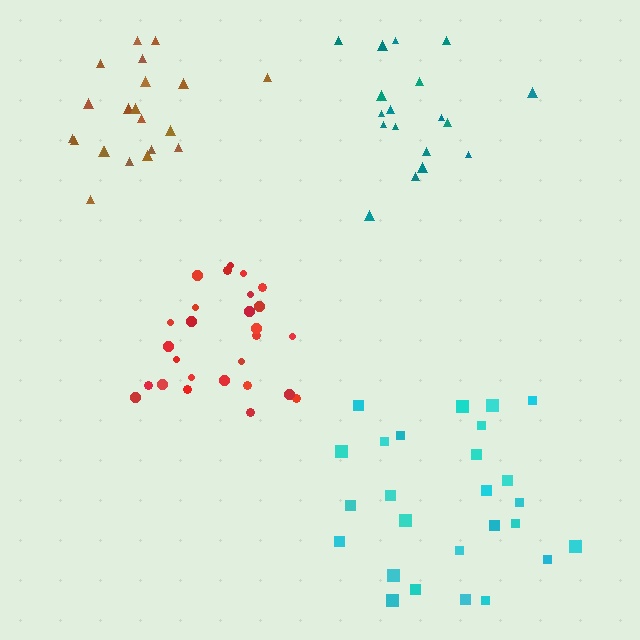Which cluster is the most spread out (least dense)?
Cyan.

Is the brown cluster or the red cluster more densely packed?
Red.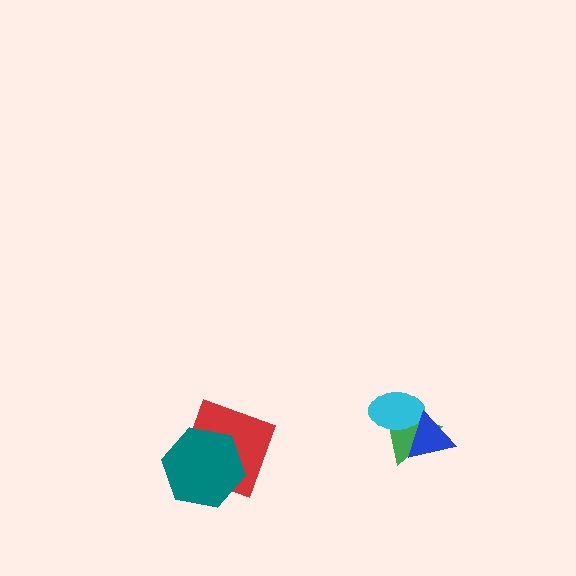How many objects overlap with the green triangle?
2 objects overlap with the green triangle.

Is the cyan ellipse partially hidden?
Yes, it is partially covered by another shape.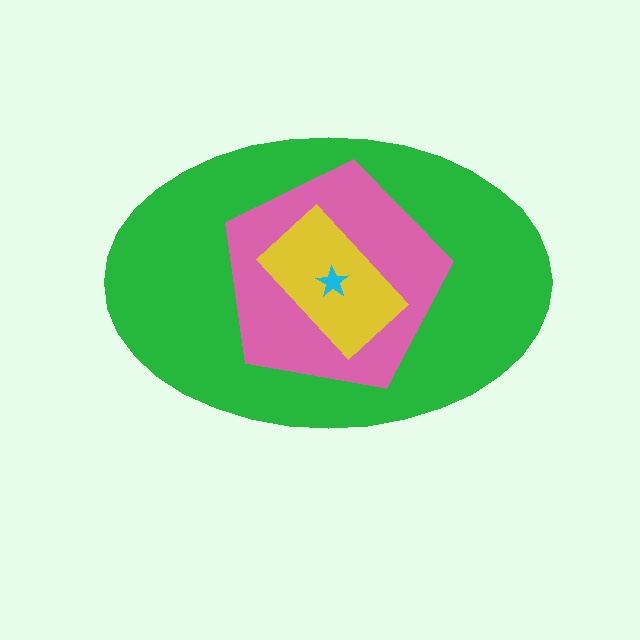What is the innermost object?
The cyan star.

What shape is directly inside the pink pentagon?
The yellow rectangle.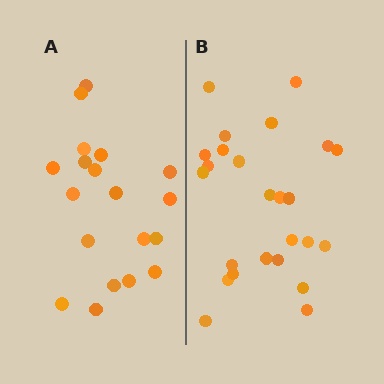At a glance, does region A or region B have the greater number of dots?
Region B (the right region) has more dots.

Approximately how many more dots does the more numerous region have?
Region B has about 6 more dots than region A.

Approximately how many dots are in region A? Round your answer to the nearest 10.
About 20 dots. (The exact count is 19, which rounds to 20.)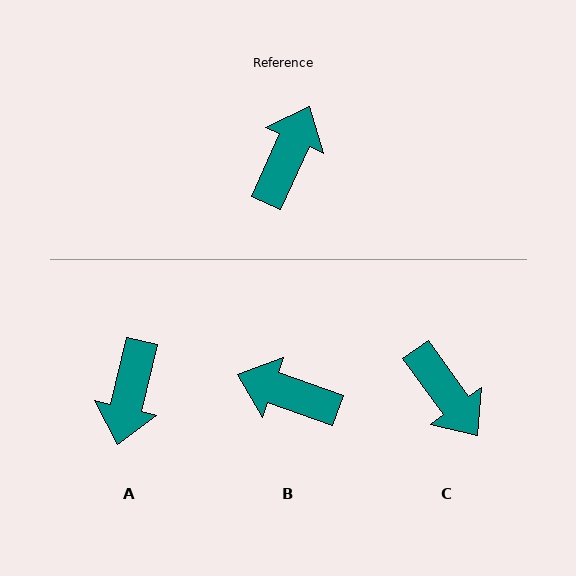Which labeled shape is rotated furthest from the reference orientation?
A, about 169 degrees away.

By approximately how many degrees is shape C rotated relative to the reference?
Approximately 120 degrees clockwise.